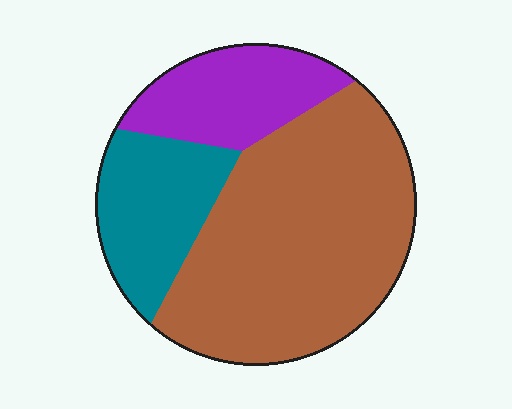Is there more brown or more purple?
Brown.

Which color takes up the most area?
Brown, at roughly 60%.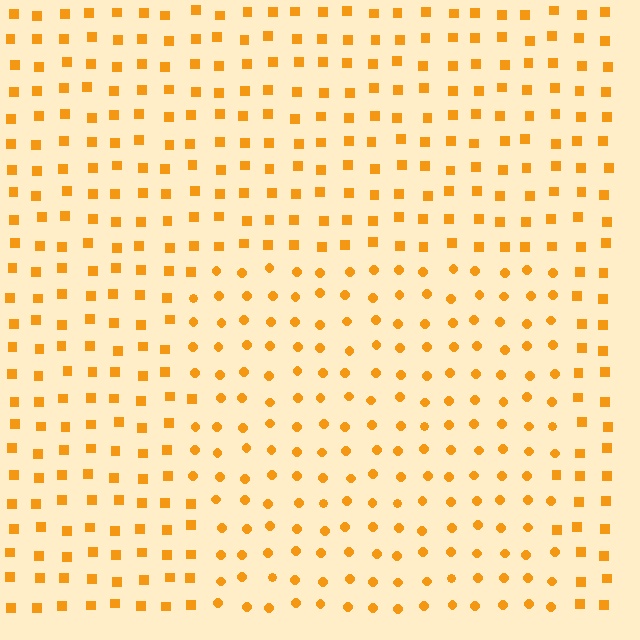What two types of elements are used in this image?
The image uses circles inside the rectangle region and squares outside it.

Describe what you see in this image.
The image is filled with small orange elements arranged in a uniform grid. A rectangle-shaped region contains circles, while the surrounding area contains squares. The boundary is defined purely by the change in element shape.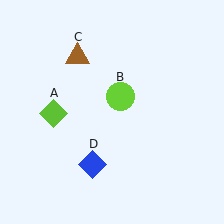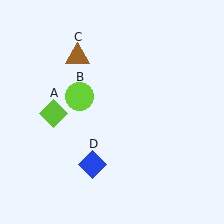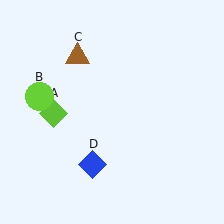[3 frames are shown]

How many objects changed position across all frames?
1 object changed position: lime circle (object B).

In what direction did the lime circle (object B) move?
The lime circle (object B) moved left.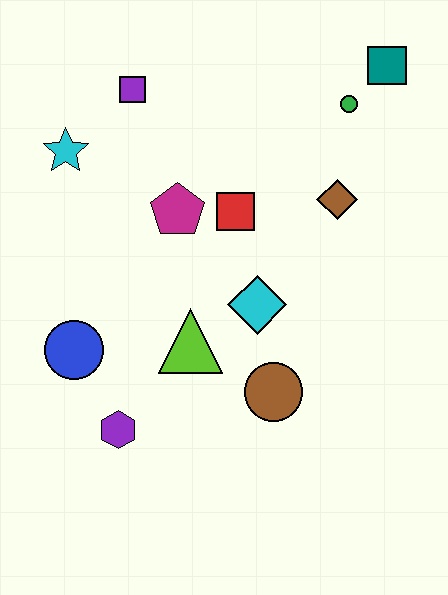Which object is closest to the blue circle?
The purple hexagon is closest to the blue circle.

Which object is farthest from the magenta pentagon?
The teal square is farthest from the magenta pentagon.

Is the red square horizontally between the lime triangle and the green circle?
Yes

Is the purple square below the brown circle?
No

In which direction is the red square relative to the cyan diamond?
The red square is above the cyan diamond.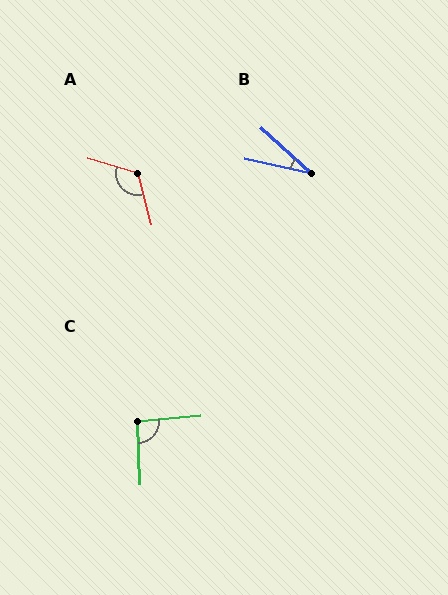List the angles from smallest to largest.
B (29°), C (93°), A (122°).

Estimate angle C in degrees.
Approximately 93 degrees.